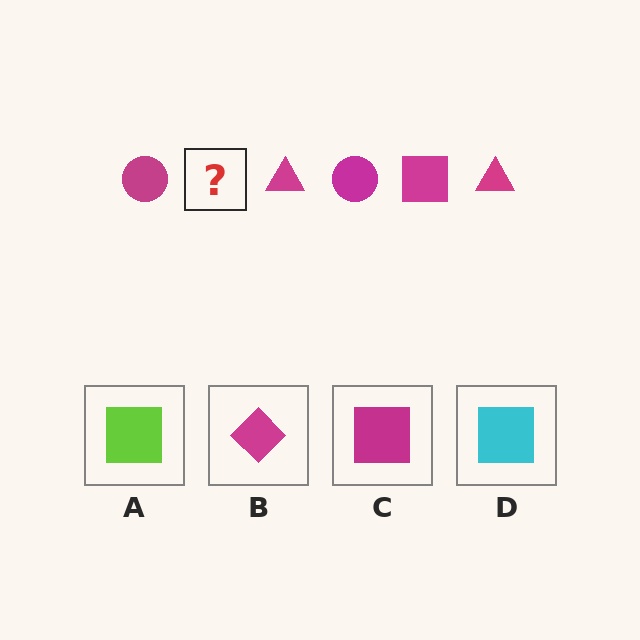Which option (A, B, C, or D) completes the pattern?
C.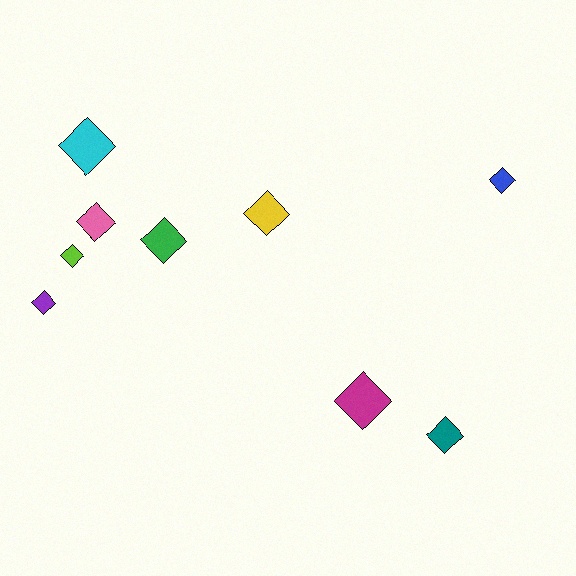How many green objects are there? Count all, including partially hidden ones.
There is 1 green object.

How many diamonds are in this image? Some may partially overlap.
There are 9 diamonds.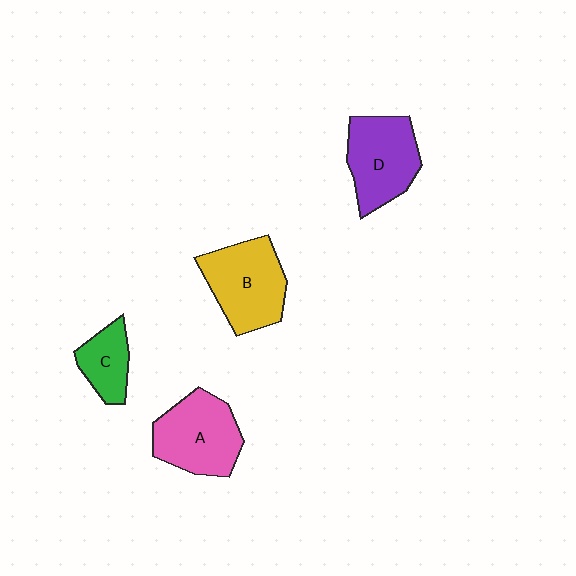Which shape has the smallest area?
Shape C (green).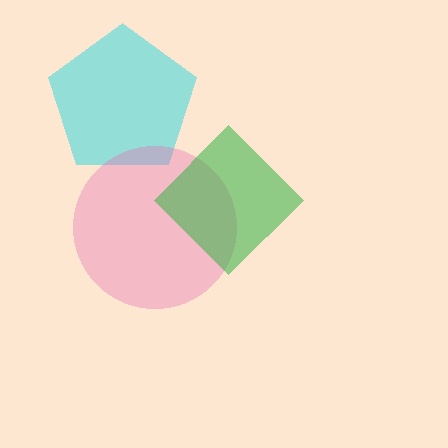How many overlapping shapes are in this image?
There are 3 overlapping shapes in the image.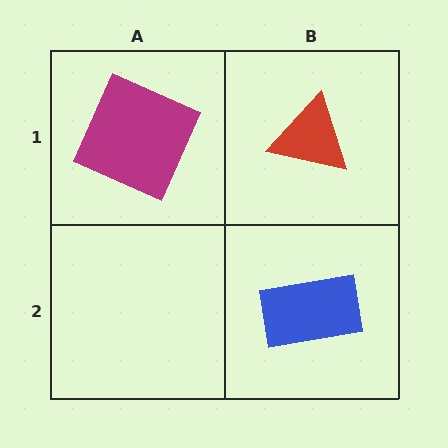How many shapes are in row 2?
1 shape.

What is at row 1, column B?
A red triangle.